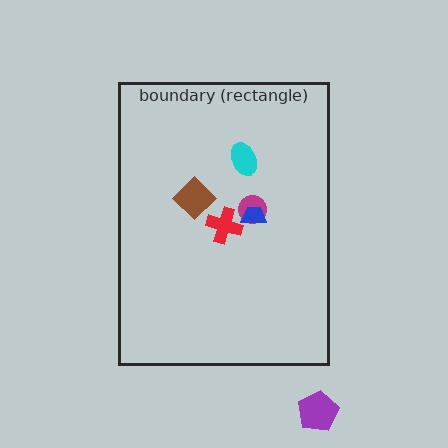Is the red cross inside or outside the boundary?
Inside.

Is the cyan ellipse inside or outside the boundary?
Inside.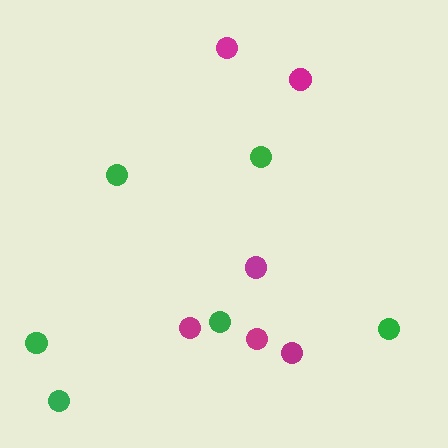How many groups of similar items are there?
There are 2 groups: one group of green circles (6) and one group of magenta circles (6).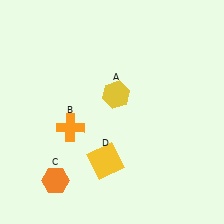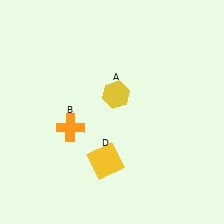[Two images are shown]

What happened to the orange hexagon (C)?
The orange hexagon (C) was removed in Image 2. It was in the bottom-left area of Image 1.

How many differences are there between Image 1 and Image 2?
There is 1 difference between the two images.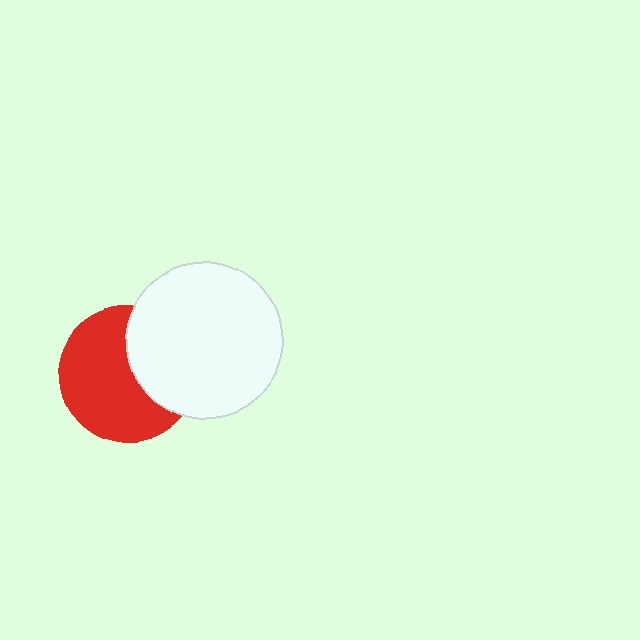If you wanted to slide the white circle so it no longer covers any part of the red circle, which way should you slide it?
Slide it right — that is the most direct way to separate the two shapes.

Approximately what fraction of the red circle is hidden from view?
Roughly 36% of the red circle is hidden behind the white circle.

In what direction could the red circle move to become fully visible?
The red circle could move left. That would shift it out from behind the white circle entirely.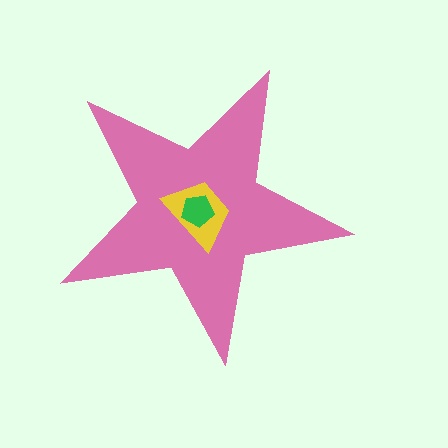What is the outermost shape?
The pink star.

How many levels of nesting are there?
3.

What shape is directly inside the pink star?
The yellow trapezoid.